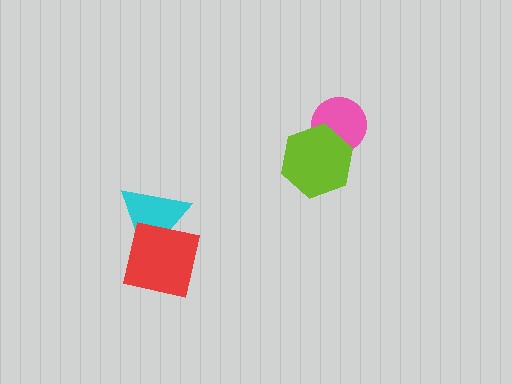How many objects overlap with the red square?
1 object overlaps with the red square.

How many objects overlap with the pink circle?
1 object overlaps with the pink circle.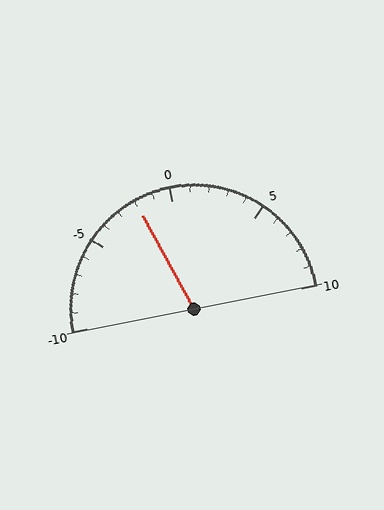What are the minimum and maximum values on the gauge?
The gauge ranges from -10 to 10.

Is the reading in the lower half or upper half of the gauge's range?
The reading is in the lower half of the range (-10 to 10).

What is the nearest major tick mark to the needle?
The nearest major tick mark is 0.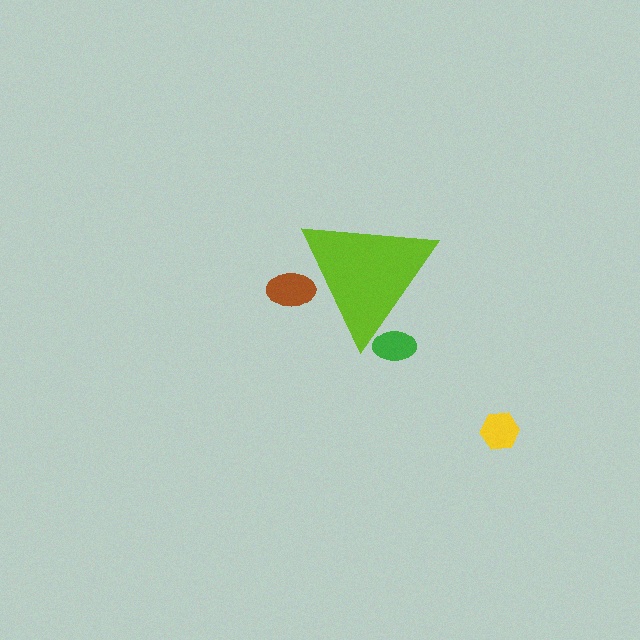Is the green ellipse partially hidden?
Yes, the green ellipse is partially hidden behind the lime triangle.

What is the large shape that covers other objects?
A lime triangle.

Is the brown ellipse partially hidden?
Yes, the brown ellipse is partially hidden behind the lime triangle.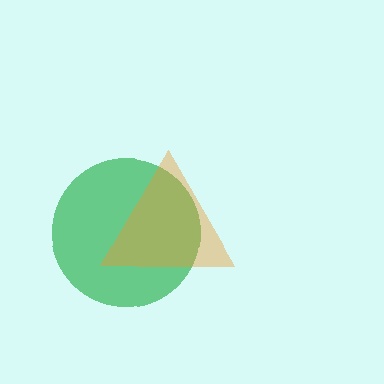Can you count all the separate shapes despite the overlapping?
Yes, there are 2 separate shapes.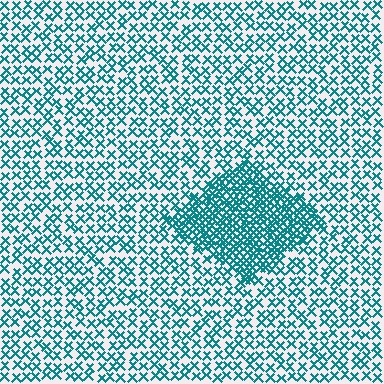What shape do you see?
I see a diamond.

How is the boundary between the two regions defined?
The boundary is defined by a change in element density (approximately 2.5x ratio). All elements are the same color, size, and shape.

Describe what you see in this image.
The image contains small teal elements arranged at two different densities. A diamond-shaped region is visible where the elements are more densely packed than the surrounding area.